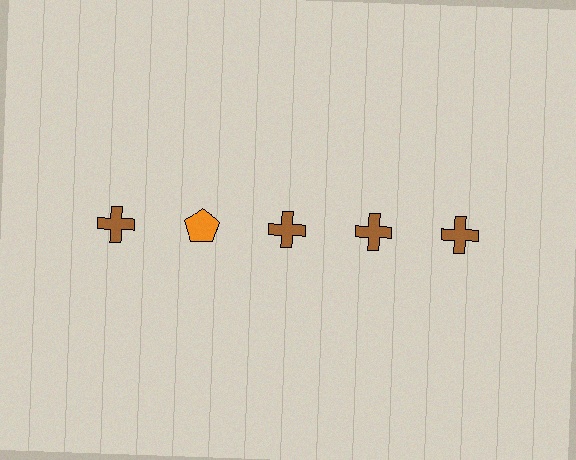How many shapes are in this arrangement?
There are 5 shapes arranged in a grid pattern.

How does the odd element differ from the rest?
It differs in both color (orange instead of brown) and shape (pentagon instead of cross).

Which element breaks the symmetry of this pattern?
The orange pentagon in the top row, second from left column breaks the symmetry. All other shapes are brown crosses.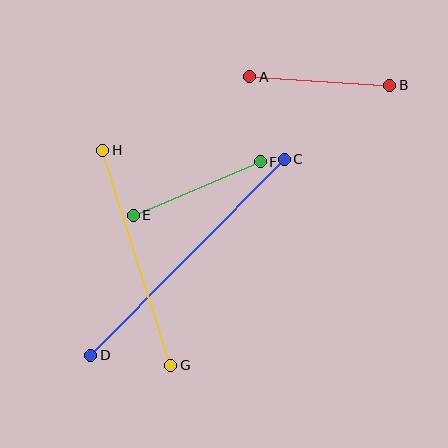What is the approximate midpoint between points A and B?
The midpoint is at approximately (320, 81) pixels.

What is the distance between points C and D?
The distance is approximately 275 pixels.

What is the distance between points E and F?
The distance is approximately 138 pixels.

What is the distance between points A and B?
The distance is approximately 140 pixels.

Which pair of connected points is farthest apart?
Points C and D are farthest apart.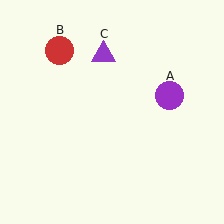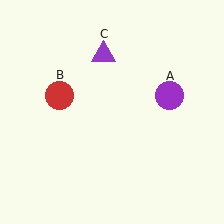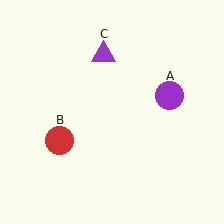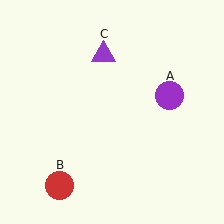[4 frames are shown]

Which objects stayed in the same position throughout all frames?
Purple circle (object A) and purple triangle (object C) remained stationary.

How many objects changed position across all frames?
1 object changed position: red circle (object B).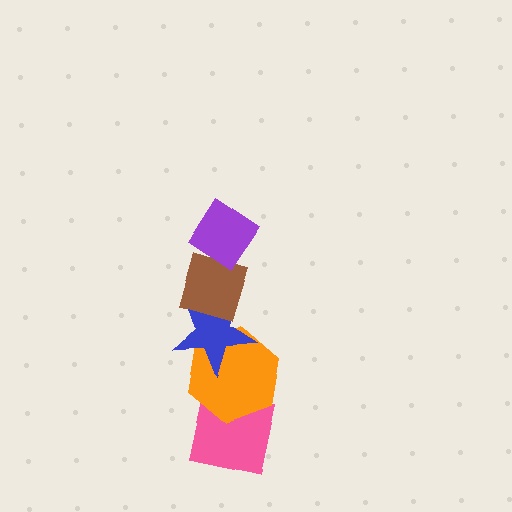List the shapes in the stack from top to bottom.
From top to bottom: the purple diamond, the brown diamond, the blue star, the orange hexagon, the pink square.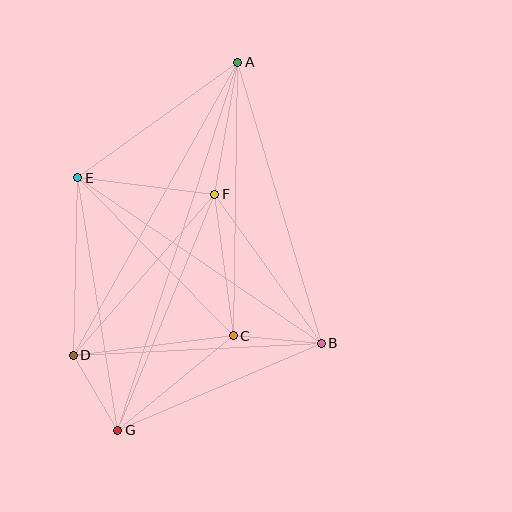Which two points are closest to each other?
Points D and G are closest to each other.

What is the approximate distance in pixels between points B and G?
The distance between B and G is approximately 221 pixels.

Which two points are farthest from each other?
Points A and G are farthest from each other.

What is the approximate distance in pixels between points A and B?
The distance between A and B is approximately 293 pixels.